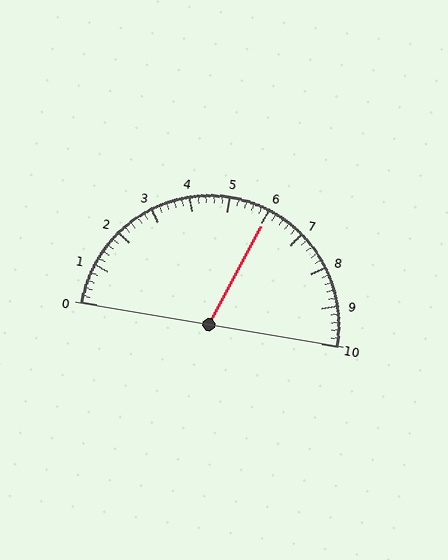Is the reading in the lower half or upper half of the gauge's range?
The reading is in the upper half of the range (0 to 10).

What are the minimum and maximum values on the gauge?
The gauge ranges from 0 to 10.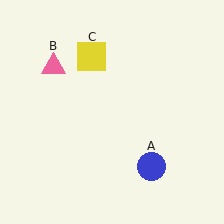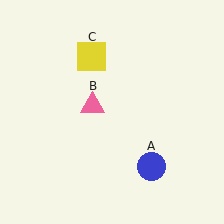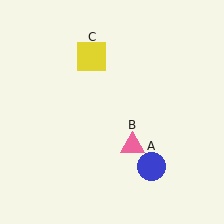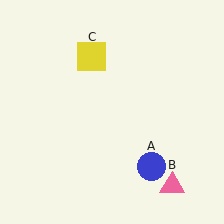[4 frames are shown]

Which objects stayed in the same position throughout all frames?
Blue circle (object A) and yellow square (object C) remained stationary.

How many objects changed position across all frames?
1 object changed position: pink triangle (object B).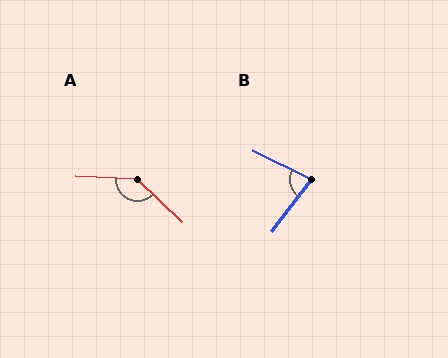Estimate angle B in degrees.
Approximately 79 degrees.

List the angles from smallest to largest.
B (79°), A (139°).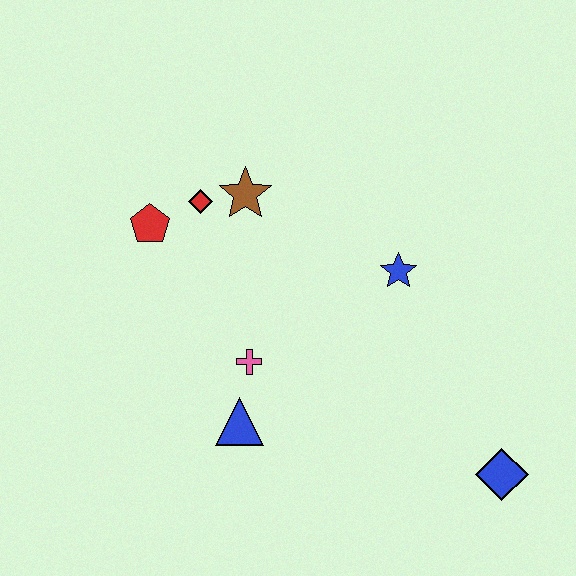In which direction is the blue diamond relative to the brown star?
The blue diamond is below the brown star.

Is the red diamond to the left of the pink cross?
Yes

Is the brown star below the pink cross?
No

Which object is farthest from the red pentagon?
The blue diamond is farthest from the red pentagon.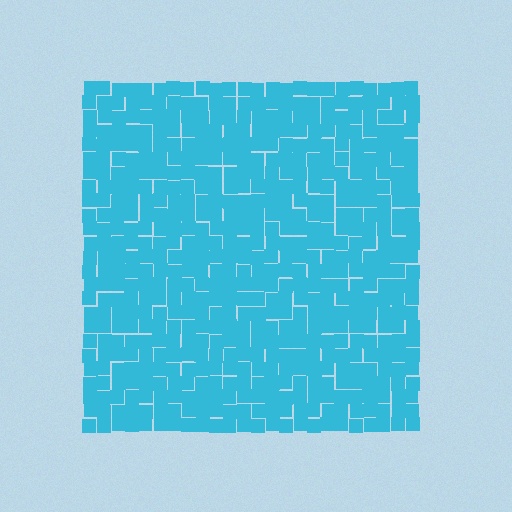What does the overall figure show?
The overall figure shows a square.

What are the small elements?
The small elements are squares.